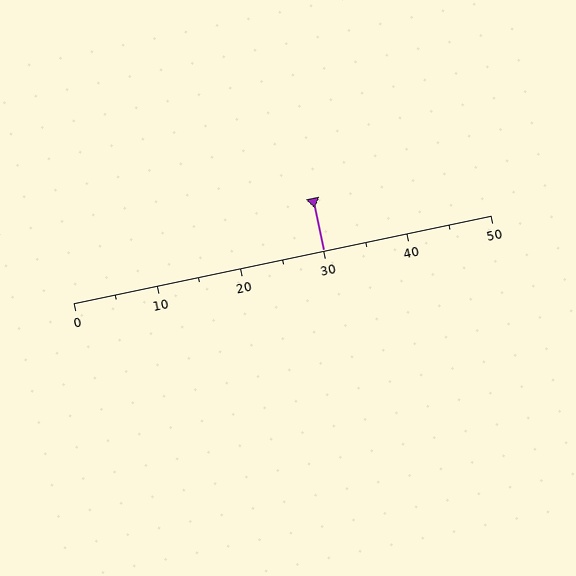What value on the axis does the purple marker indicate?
The marker indicates approximately 30.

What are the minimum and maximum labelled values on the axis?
The axis runs from 0 to 50.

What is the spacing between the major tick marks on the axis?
The major ticks are spaced 10 apart.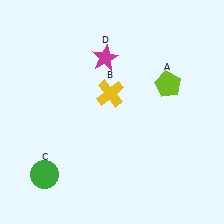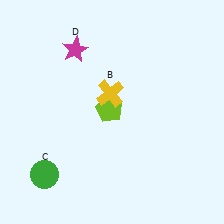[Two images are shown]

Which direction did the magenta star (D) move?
The magenta star (D) moved left.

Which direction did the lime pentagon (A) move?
The lime pentagon (A) moved left.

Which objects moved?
The objects that moved are: the lime pentagon (A), the magenta star (D).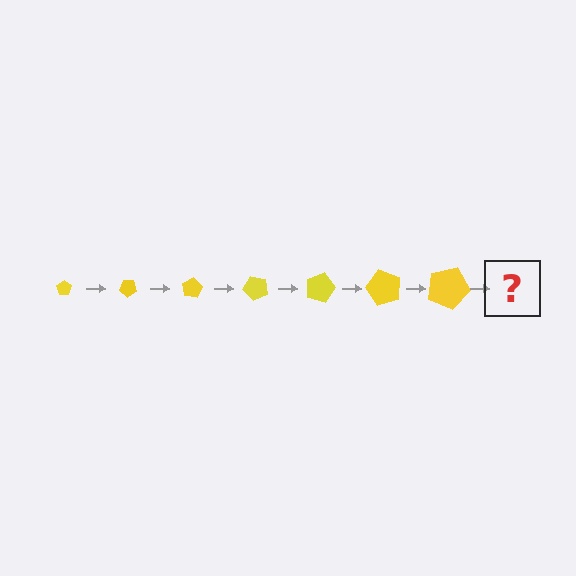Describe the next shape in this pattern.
It should be a pentagon, larger than the previous one and rotated 280 degrees from the start.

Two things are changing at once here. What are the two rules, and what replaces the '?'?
The two rules are that the pentagon grows larger each step and it rotates 40 degrees each step. The '?' should be a pentagon, larger than the previous one and rotated 280 degrees from the start.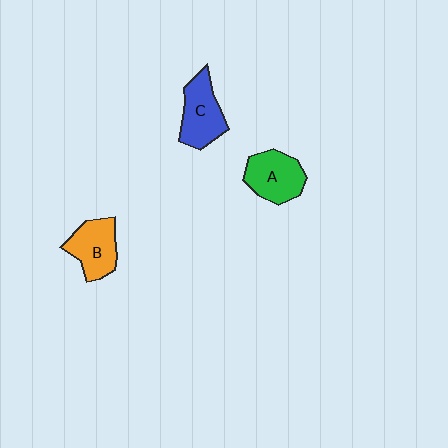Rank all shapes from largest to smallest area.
From largest to smallest: C (blue), A (green), B (orange).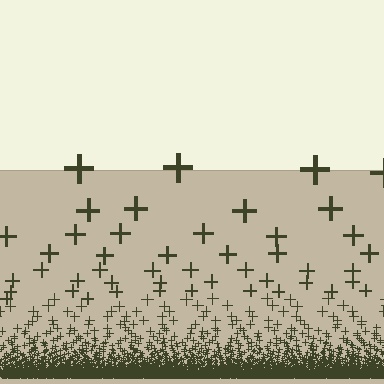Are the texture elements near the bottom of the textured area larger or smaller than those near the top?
Smaller. The gradient is inverted — elements near the bottom are smaller and denser.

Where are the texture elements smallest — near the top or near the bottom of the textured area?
Near the bottom.